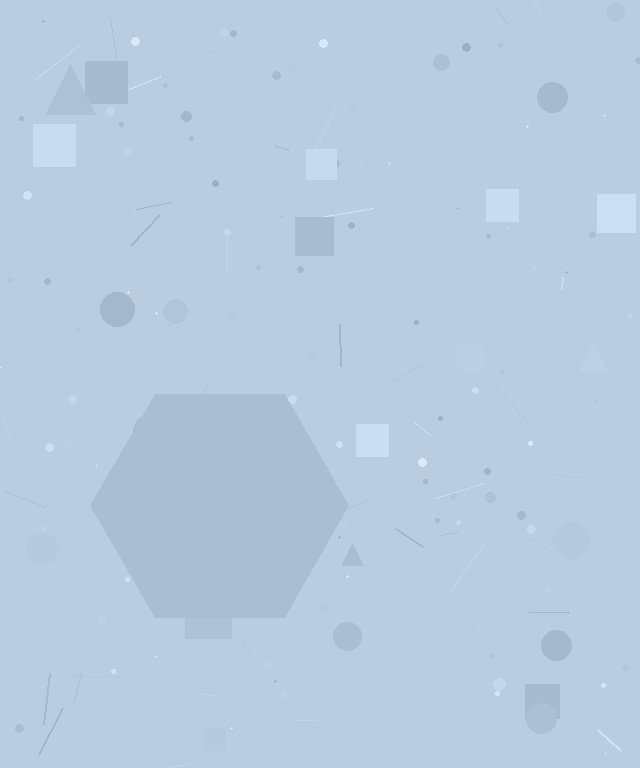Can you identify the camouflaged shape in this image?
The camouflaged shape is a hexagon.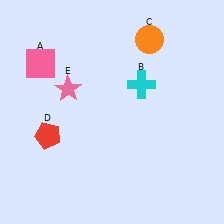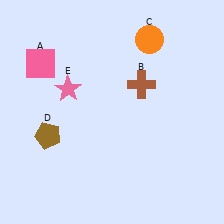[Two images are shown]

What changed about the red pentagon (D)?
In Image 1, D is red. In Image 2, it changed to brown.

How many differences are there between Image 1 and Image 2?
There are 2 differences between the two images.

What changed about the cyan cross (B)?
In Image 1, B is cyan. In Image 2, it changed to brown.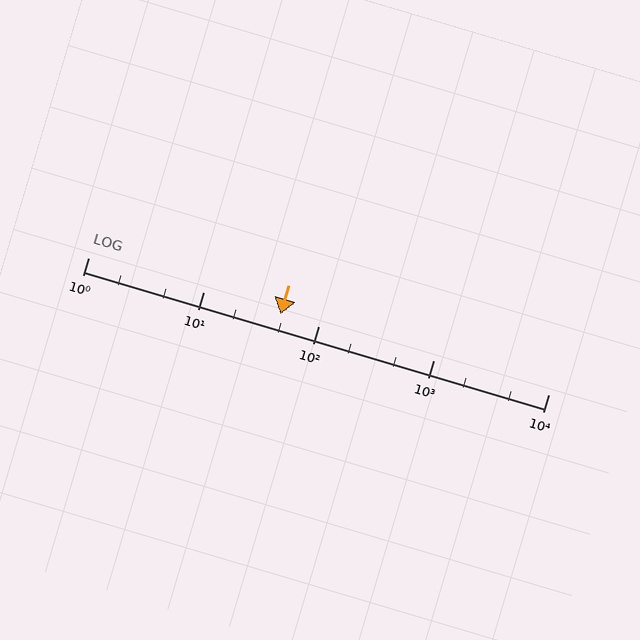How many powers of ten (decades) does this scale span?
The scale spans 4 decades, from 1 to 10000.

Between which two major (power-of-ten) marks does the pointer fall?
The pointer is between 10 and 100.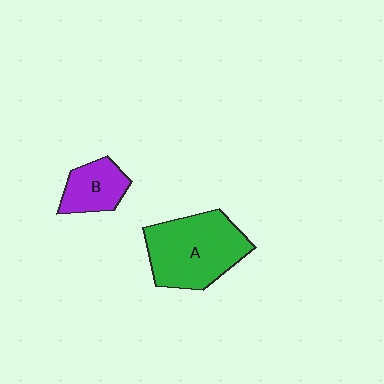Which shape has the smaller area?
Shape B (purple).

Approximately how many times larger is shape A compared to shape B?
Approximately 2.1 times.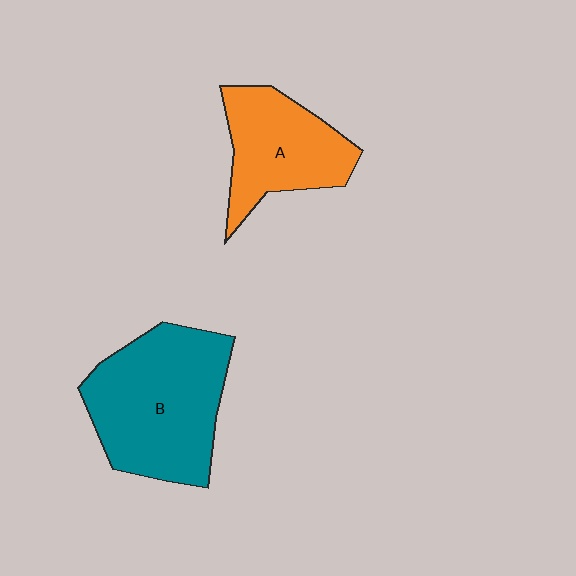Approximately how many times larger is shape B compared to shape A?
Approximately 1.5 times.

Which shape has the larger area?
Shape B (teal).